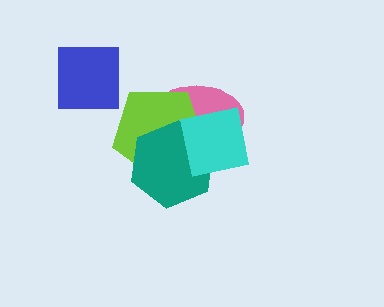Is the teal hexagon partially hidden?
Yes, it is partially covered by another shape.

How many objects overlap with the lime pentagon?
3 objects overlap with the lime pentagon.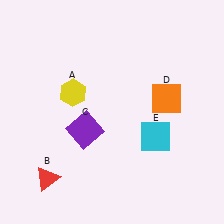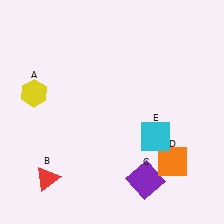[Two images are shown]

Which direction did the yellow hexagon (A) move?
The yellow hexagon (A) moved left.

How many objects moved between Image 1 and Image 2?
3 objects moved between the two images.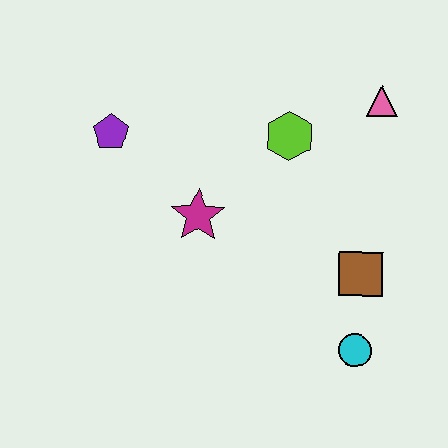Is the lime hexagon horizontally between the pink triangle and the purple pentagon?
Yes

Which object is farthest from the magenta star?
The pink triangle is farthest from the magenta star.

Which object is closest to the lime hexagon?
The pink triangle is closest to the lime hexagon.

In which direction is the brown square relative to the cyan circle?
The brown square is above the cyan circle.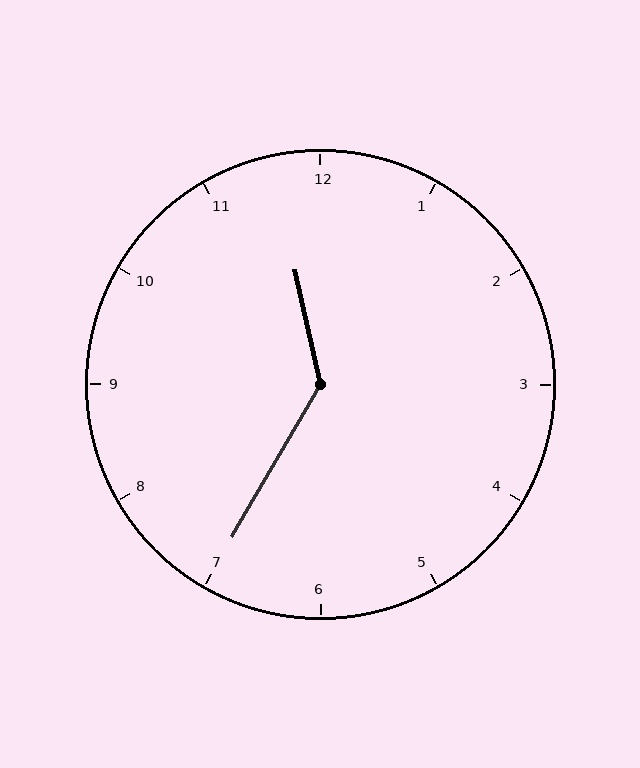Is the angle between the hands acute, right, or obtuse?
It is obtuse.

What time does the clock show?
11:35.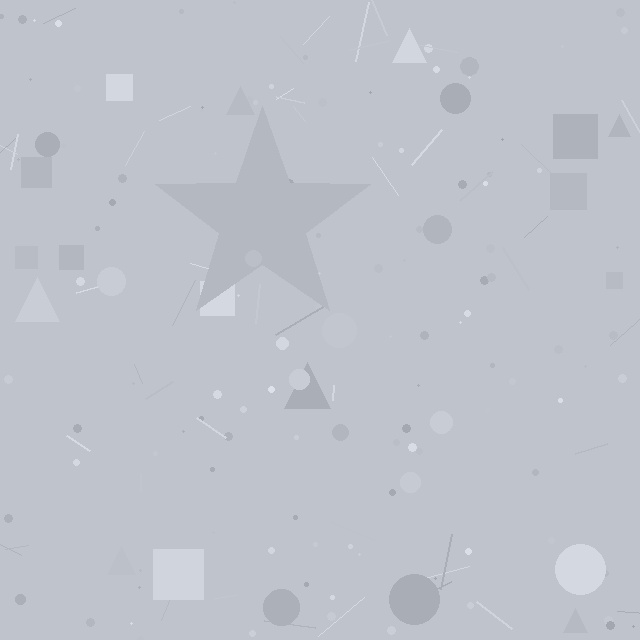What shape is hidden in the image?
A star is hidden in the image.